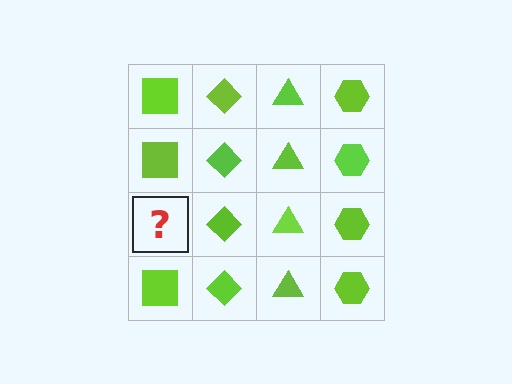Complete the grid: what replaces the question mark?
The question mark should be replaced with a lime square.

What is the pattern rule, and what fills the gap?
The rule is that each column has a consistent shape. The gap should be filled with a lime square.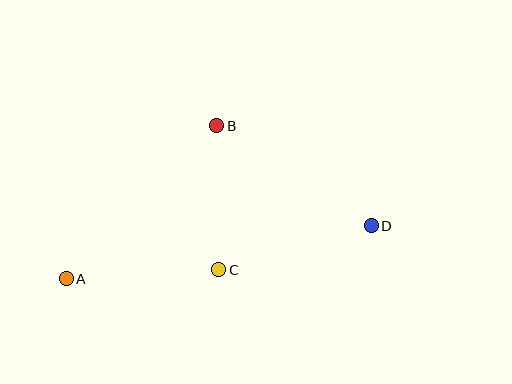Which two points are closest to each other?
Points B and C are closest to each other.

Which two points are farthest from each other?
Points A and D are farthest from each other.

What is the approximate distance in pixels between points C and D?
The distance between C and D is approximately 159 pixels.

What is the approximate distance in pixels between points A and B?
The distance between A and B is approximately 214 pixels.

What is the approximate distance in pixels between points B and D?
The distance between B and D is approximately 184 pixels.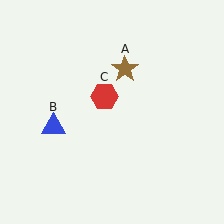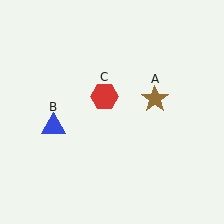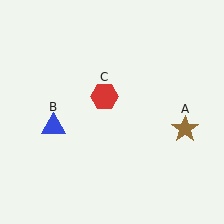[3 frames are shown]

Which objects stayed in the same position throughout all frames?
Blue triangle (object B) and red hexagon (object C) remained stationary.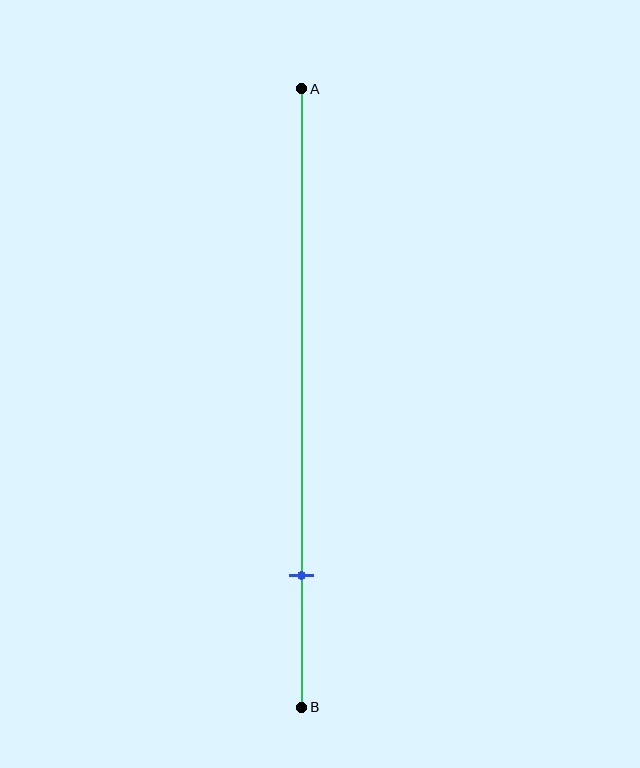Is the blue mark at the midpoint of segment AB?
No, the mark is at about 80% from A, not at the 50% midpoint.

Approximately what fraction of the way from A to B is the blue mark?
The blue mark is approximately 80% of the way from A to B.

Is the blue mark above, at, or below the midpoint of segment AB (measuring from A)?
The blue mark is below the midpoint of segment AB.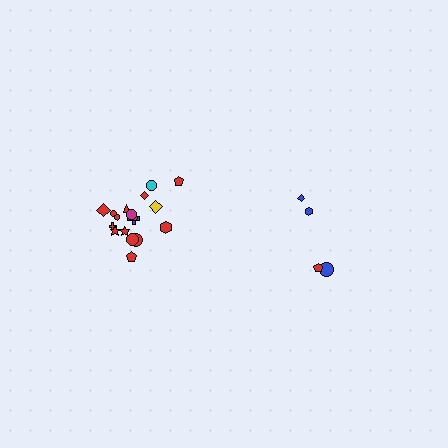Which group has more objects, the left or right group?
The left group.